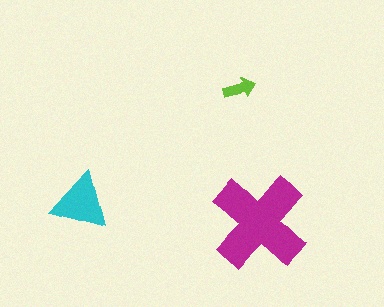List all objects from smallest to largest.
The lime arrow, the cyan triangle, the magenta cross.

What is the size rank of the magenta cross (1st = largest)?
1st.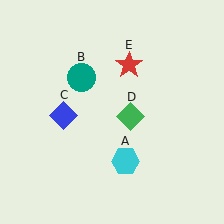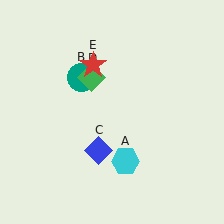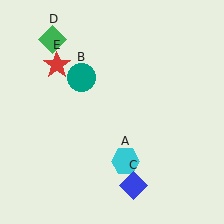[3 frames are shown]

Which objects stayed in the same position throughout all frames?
Cyan hexagon (object A) and teal circle (object B) remained stationary.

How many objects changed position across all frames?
3 objects changed position: blue diamond (object C), green diamond (object D), red star (object E).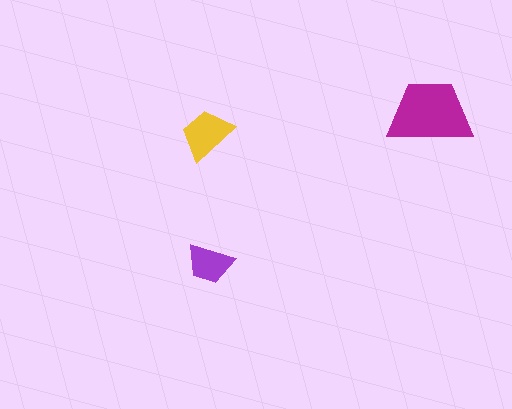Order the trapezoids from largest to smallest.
the magenta one, the yellow one, the purple one.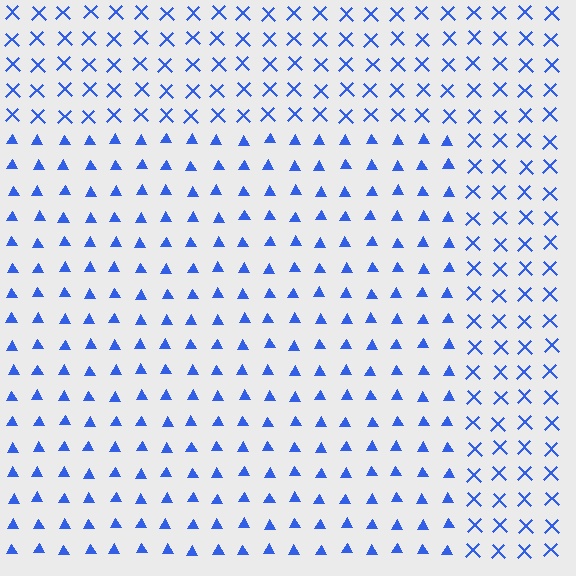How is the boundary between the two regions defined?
The boundary is defined by a change in element shape: triangles inside vs. X marks outside. All elements share the same color and spacing.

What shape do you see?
I see a rectangle.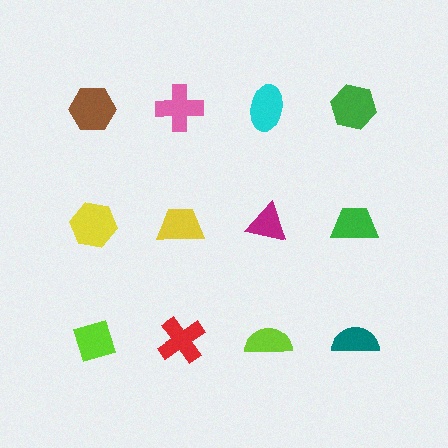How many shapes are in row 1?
4 shapes.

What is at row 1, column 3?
A cyan ellipse.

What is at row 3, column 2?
A red cross.